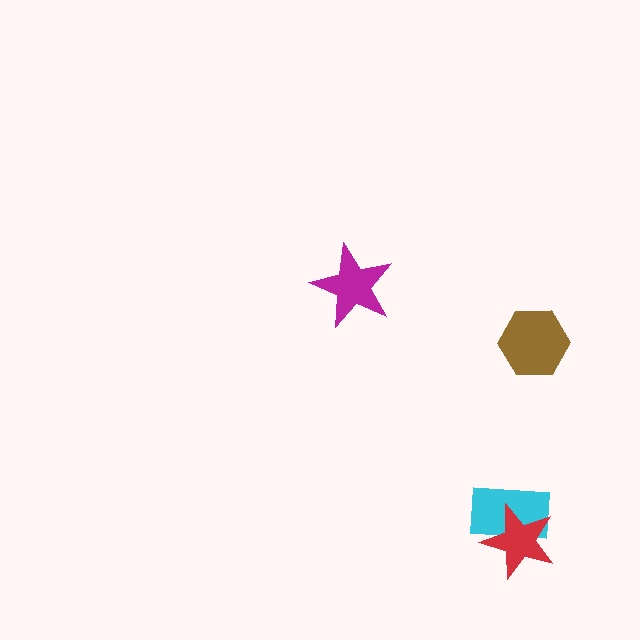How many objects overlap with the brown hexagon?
0 objects overlap with the brown hexagon.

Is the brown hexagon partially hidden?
No, no other shape covers it.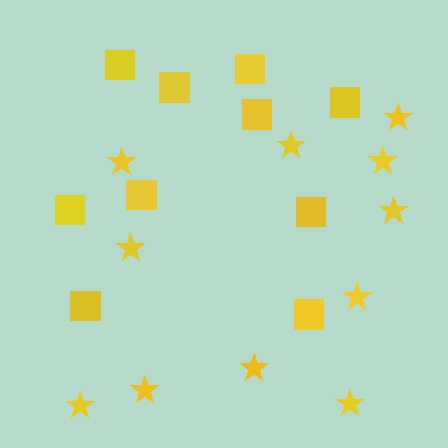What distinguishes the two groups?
There are 2 groups: one group of stars (11) and one group of squares (10).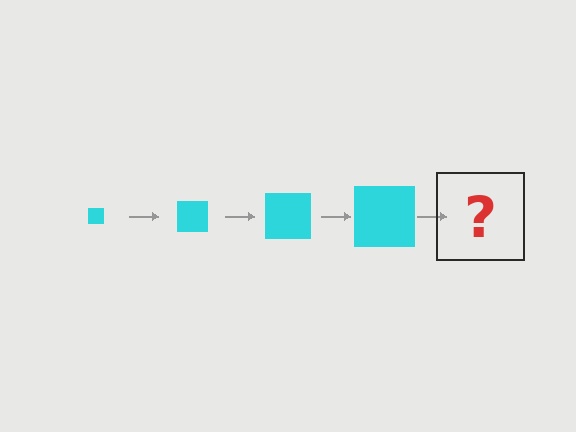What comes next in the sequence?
The next element should be a cyan square, larger than the previous one.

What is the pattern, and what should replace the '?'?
The pattern is that the square gets progressively larger each step. The '?' should be a cyan square, larger than the previous one.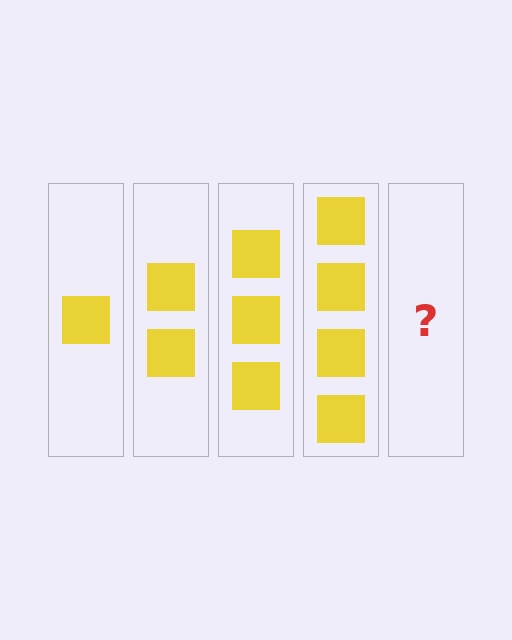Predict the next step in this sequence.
The next step is 5 squares.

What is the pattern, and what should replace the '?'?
The pattern is that each step adds one more square. The '?' should be 5 squares.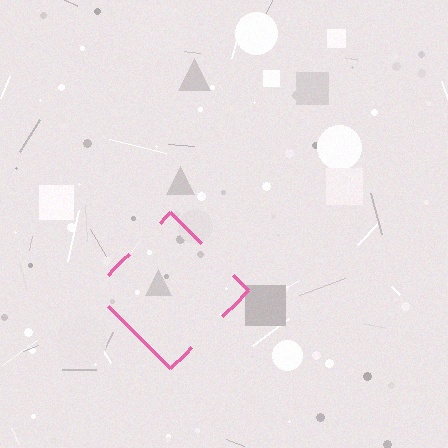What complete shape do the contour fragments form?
The contour fragments form a diamond.